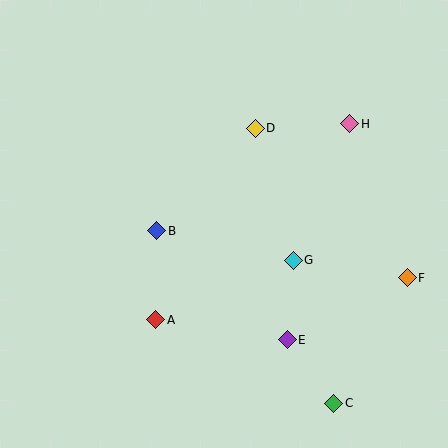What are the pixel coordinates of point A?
Point A is at (156, 320).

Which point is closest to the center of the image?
Point B at (157, 231) is closest to the center.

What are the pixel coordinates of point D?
Point D is at (255, 128).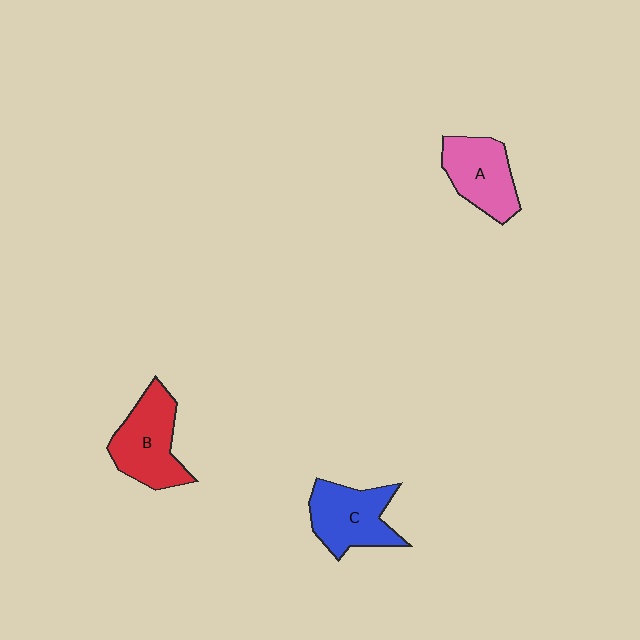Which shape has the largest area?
Shape B (red).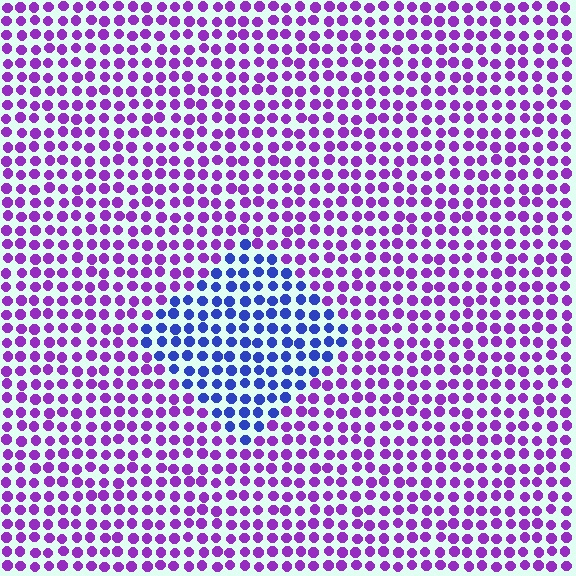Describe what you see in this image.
The image is filled with small purple elements in a uniform arrangement. A diamond-shaped region is visible where the elements are tinted to a slightly different hue, forming a subtle color boundary.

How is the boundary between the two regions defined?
The boundary is defined purely by a slight shift in hue (about 52 degrees). Spacing, size, and orientation are identical on both sides.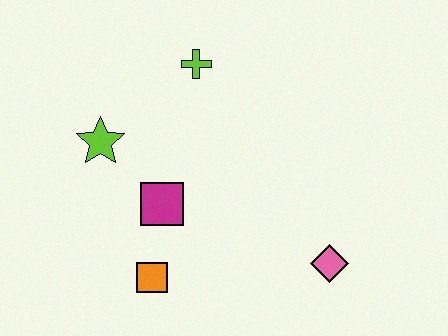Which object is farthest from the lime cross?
The pink diamond is farthest from the lime cross.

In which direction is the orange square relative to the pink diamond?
The orange square is to the left of the pink diamond.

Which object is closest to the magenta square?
The orange square is closest to the magenta square.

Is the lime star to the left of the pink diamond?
Yes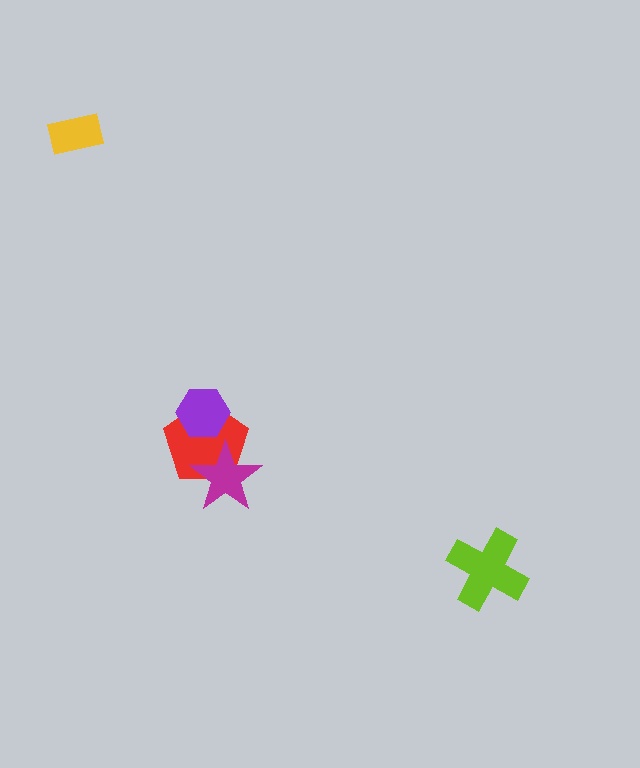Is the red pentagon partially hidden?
Yes, it is partially covered by another shape.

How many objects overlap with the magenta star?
1 object overlaps with the magenta star.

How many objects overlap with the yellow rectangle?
0 objects overlap with the yellow rectangle.